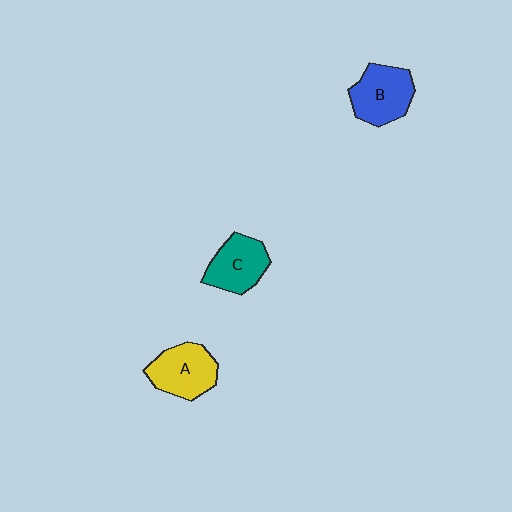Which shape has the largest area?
Shape B (blue).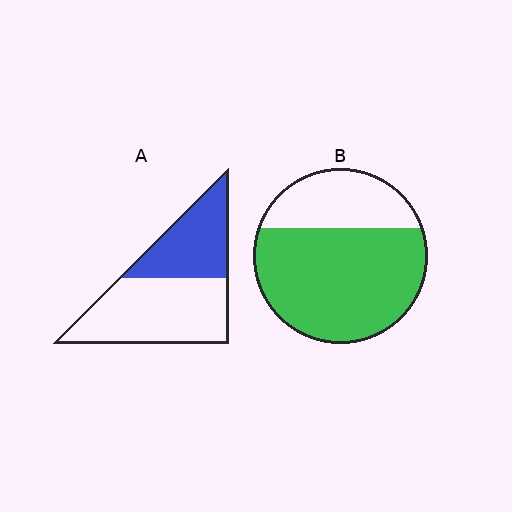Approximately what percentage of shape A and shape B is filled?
A is approximately 40% and B is approximately 70%.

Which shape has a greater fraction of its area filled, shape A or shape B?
Shape B.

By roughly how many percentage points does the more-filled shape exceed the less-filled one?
By roughly 30 percentage points (B over A).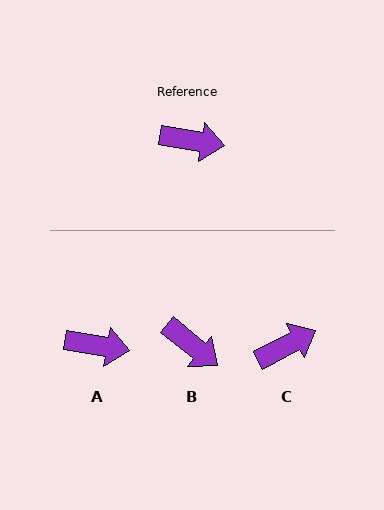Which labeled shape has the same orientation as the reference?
A.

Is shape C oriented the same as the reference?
No, it is off by about 38 degrees.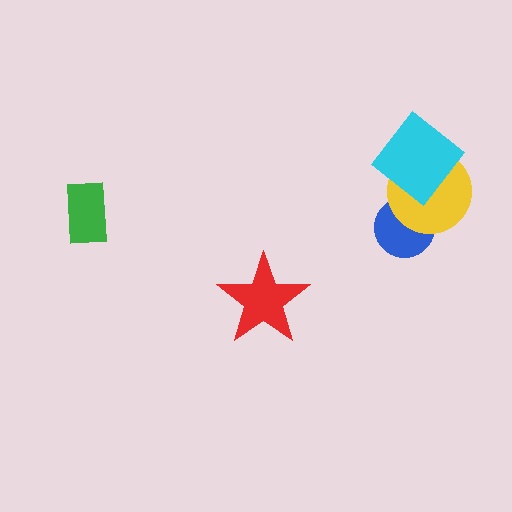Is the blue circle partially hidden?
Yes, it is partially covered by another shape.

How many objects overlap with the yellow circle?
2 objects overlap with the yellow circle.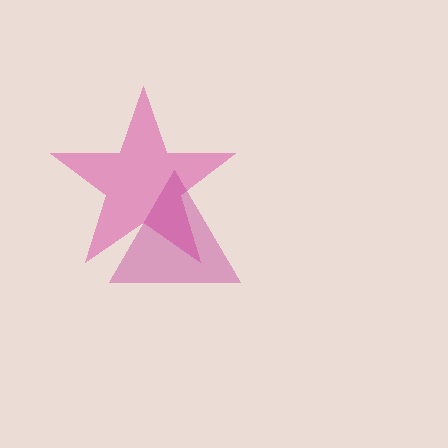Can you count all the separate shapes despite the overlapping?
Yes, there are 2 separate shapes.